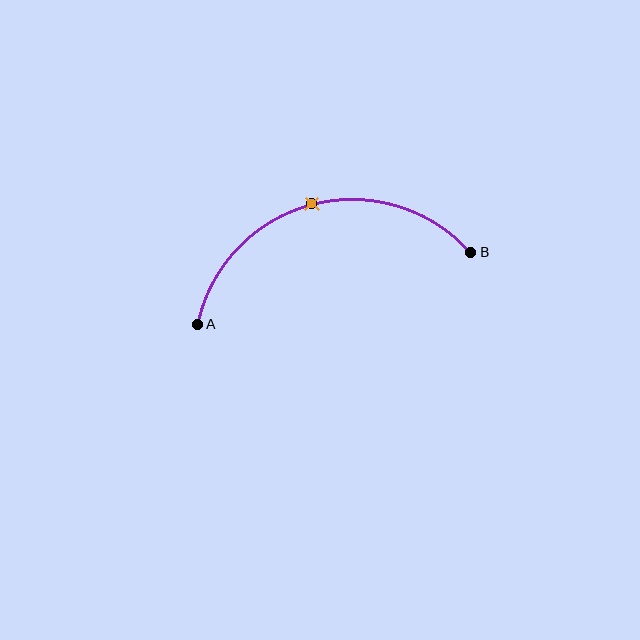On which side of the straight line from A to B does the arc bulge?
The arc bulges above the straight line connecting A and B.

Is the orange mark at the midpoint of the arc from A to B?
Yes. The orange mark lies on the arc at equal arc-length from both A and B — it is the arc midpoint.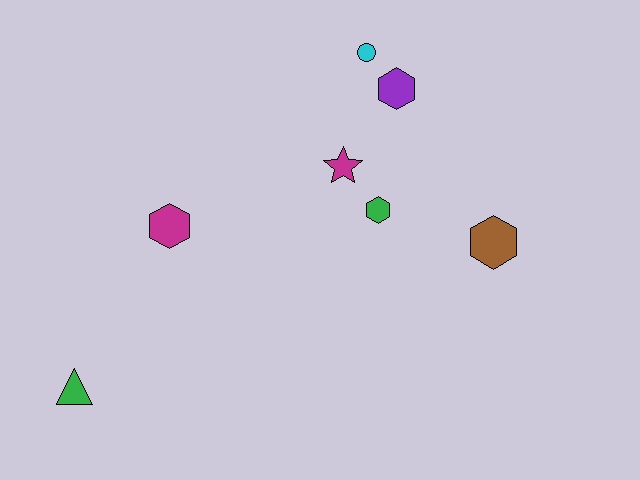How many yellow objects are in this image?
There are no yellow objects.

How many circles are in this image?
There is 1 circle.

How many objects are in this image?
There are 7 objects.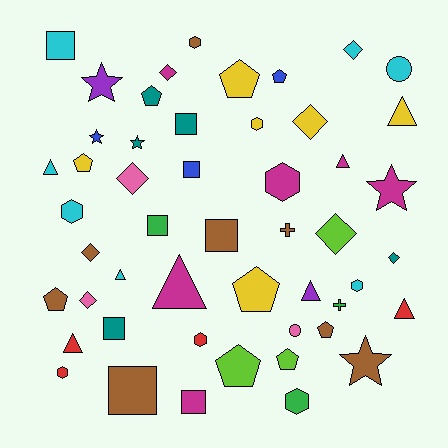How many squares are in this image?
There are 8 squares.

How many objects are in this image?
There are 50 objects.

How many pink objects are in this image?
There are 3 pink objects.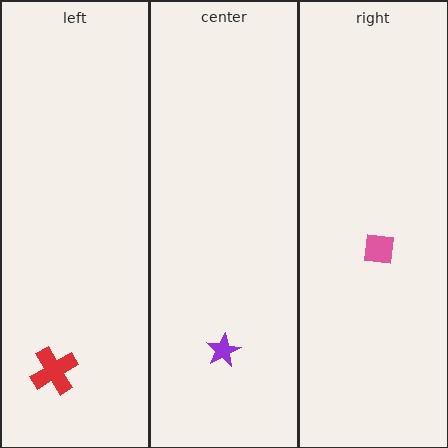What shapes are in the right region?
The pink square.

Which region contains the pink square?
The right region.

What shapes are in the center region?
The purple star.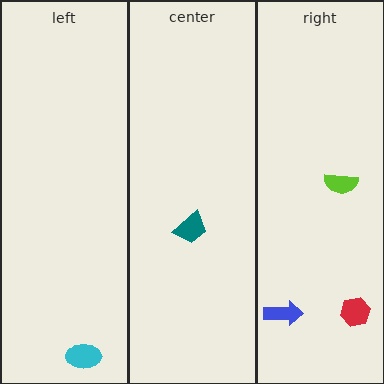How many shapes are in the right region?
3.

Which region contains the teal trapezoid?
The center region.